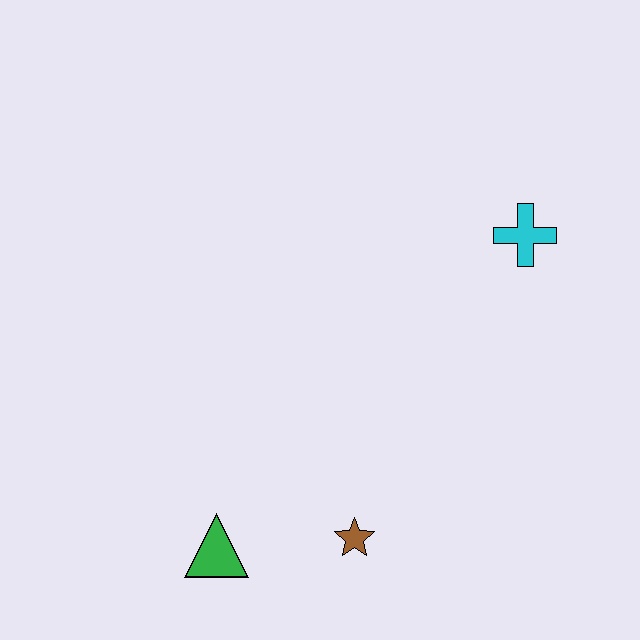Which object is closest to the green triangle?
The brown star is closest to the green triangle.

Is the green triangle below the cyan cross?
Yes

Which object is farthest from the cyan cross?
The green triangle is farthest from the cyan cross.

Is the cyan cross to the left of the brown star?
No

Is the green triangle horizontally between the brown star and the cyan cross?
No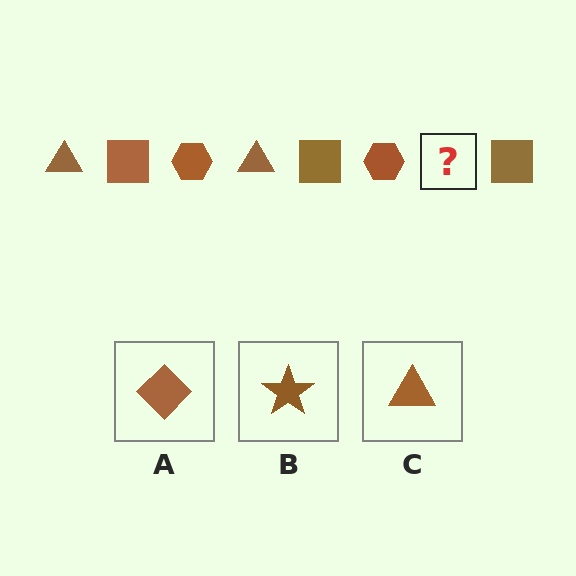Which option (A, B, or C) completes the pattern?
C.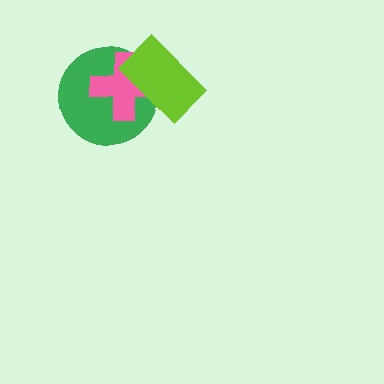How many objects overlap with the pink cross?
2 objects overlap with the pink cross.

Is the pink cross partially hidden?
Yes, it is partially covered by another shape.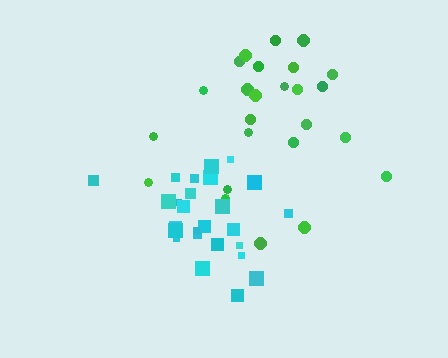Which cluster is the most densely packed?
Cyan.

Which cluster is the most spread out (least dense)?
Green.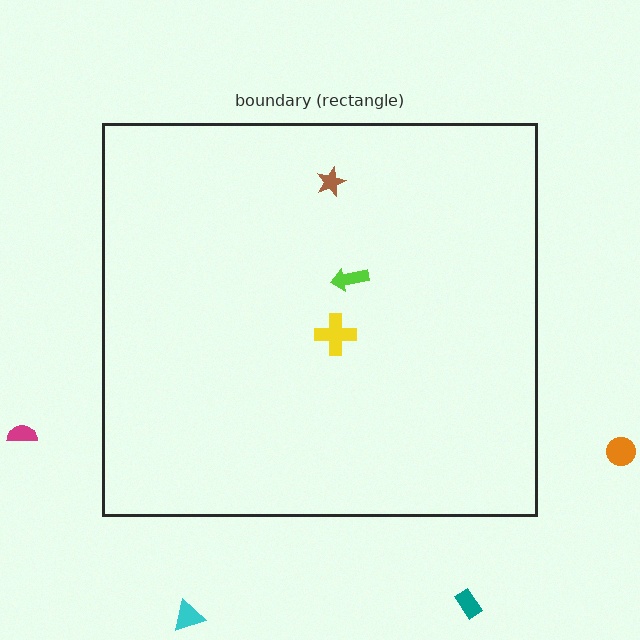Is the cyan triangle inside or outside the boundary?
Outside.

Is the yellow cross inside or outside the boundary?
Inside.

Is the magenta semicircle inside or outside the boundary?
Outside.